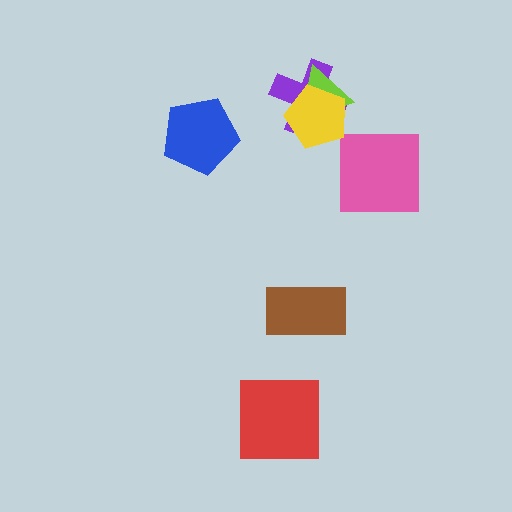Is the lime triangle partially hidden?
Yes, it is partially covered by another shape.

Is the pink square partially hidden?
No, no other shape covers it.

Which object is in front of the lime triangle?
The yellow pentagon is in front of the lime triangle.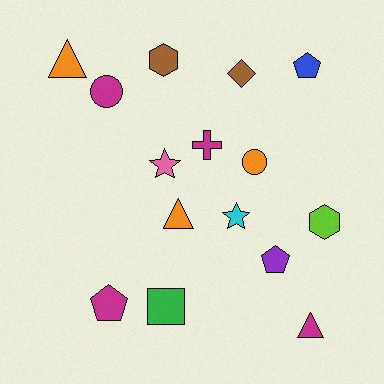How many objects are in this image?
There are 15 objects.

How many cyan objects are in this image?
There is 1 cyan object.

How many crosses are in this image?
There is 1 cross.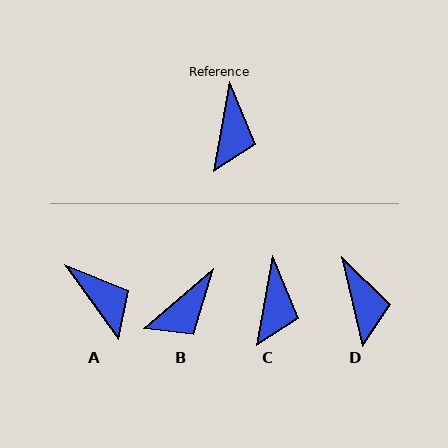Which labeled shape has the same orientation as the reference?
C.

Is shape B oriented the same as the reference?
No, it is off by about 39 degrees.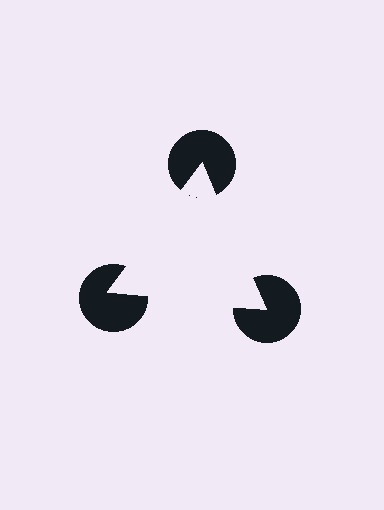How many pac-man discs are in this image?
There are 3 — one at each vertex of the illusory triangle.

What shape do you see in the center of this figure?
An illusory triangle — its edges are inferred from the aligned wedge cuts in the pac-man discs, not physically drawn.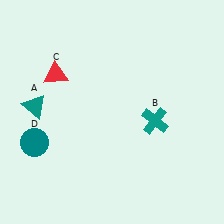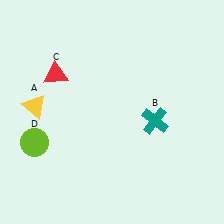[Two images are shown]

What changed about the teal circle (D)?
In Image 1, D is teal. In Image 2, it changed to lime.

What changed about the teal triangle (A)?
In Image 1, A is teal. In Image 2, it changed to yellow.